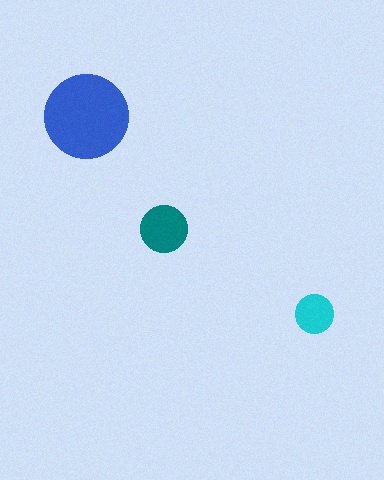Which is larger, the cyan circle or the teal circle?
The teal one.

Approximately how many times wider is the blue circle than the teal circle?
About 2 times wider.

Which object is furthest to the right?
The cyan circle is rightmost.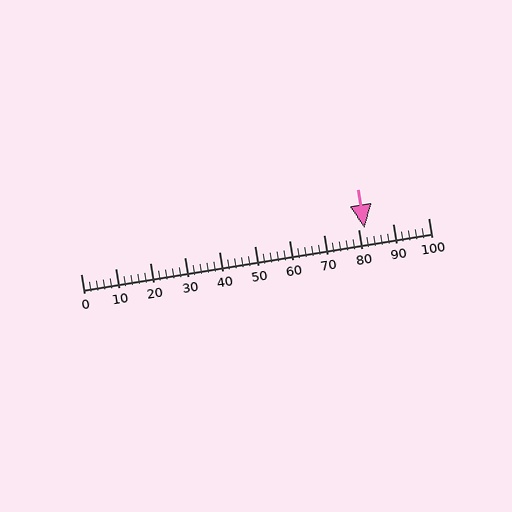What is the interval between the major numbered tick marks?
The major tick marks are spaced 10 units apart.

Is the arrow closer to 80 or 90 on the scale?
The arrow is closer to 80.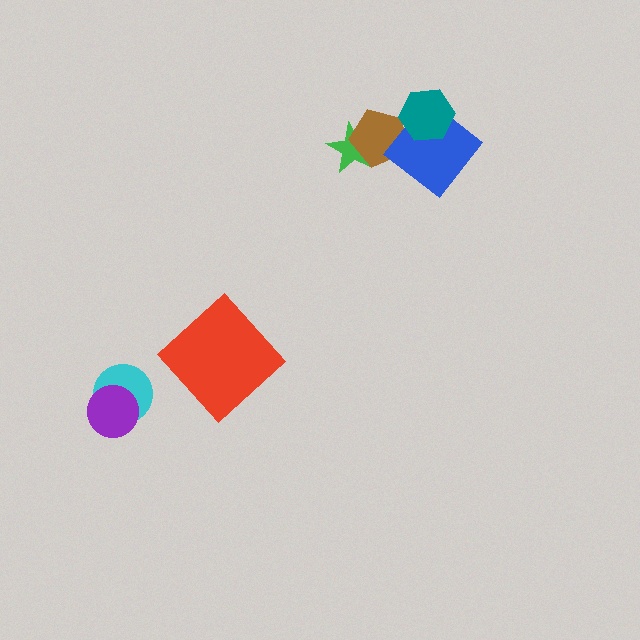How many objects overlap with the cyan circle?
1 object overlaps with the cyan circle.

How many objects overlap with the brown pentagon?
2 objects overlap with the brown pentagon.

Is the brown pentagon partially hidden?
Yes, it is partially covered by another shape.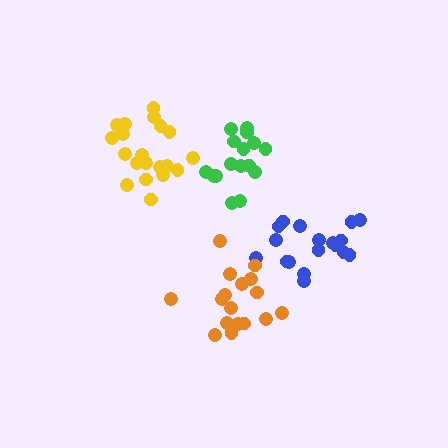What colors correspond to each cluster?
The clusters are colored: blue, orange, green, yellow.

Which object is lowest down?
The orange cluster is bottommost.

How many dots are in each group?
Group 1: 18 dots, Group 2: 17 dots, Group 3: 16 dots, Group 4: 20 dots (71 total).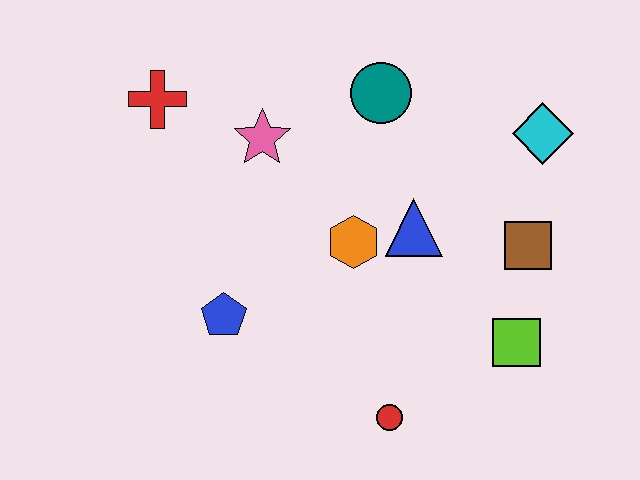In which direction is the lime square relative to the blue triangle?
The lime square is below the blue triangle.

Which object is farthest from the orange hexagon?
The red cross is farthest from the orange hexagon.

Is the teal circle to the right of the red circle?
No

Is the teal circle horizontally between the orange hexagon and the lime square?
Yes